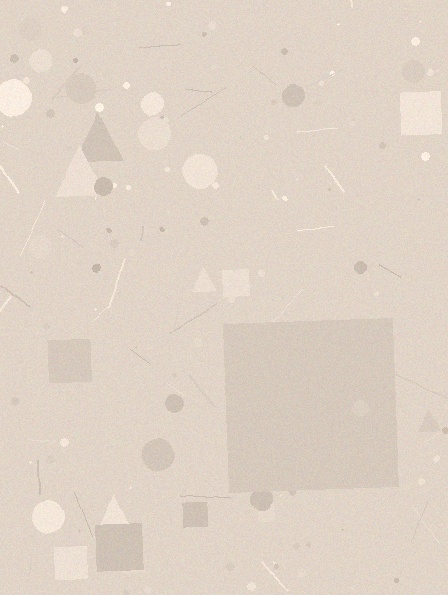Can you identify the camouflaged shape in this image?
The camouflaged shape is a square.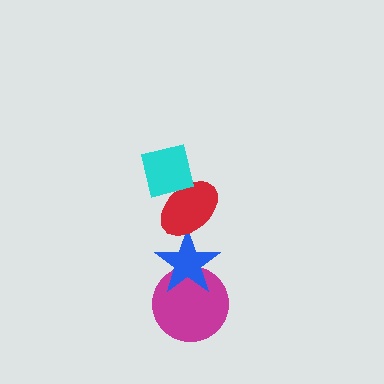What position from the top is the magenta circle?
The magenta circle is 4th from the top.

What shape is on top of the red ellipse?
The cyan square is on top of the red ellipse.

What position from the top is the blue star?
The blue star is 3rd from the top.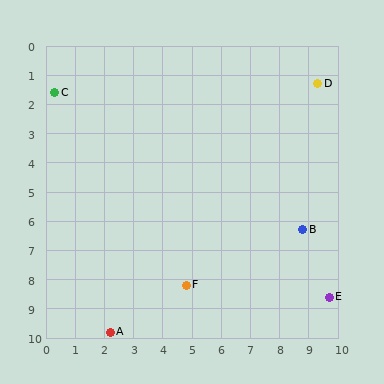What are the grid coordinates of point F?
Point F is at approximately (4.8, 8.2).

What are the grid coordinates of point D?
Point D is at approximately (9.3, 1.3).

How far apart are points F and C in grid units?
Points F and C are about 8.0 grid units apart.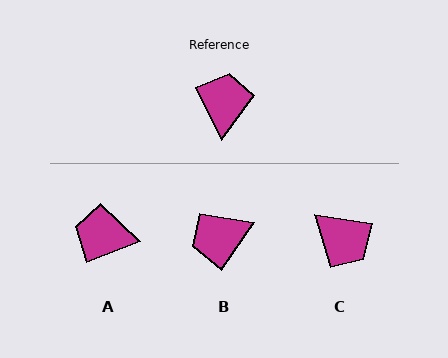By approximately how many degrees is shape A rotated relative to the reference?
Approximately 84 degrees counter-clockwise.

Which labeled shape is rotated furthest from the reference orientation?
C, about 126 degrees away.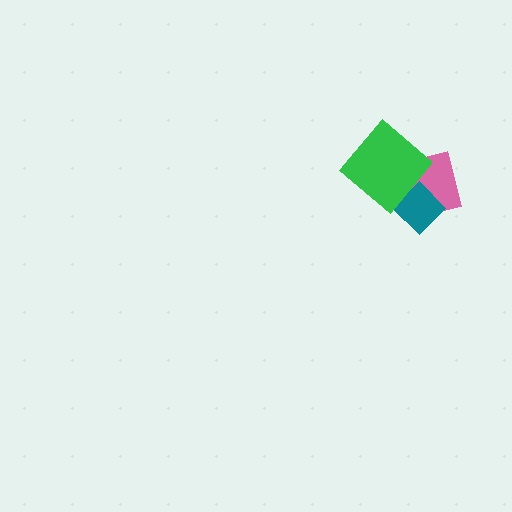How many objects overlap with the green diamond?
2 objects overlap with the green diamond.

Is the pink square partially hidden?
Yes, it is partially covered by another shape.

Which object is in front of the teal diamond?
The green diamond is in front of the teal diamond.